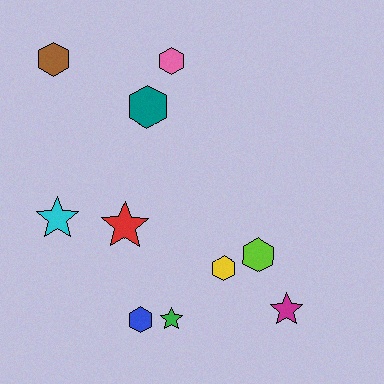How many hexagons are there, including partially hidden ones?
There are 6 hexagons.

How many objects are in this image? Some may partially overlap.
There are 10 objects.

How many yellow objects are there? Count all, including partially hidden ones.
There is 1 yellow object.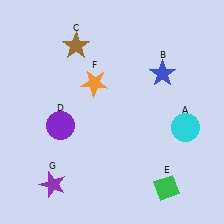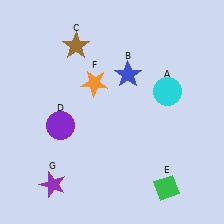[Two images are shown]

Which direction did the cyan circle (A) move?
The cyan circle (A) moved up.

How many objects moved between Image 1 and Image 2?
2 objects moved between the two images.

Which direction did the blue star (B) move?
The blue star (B) moved left.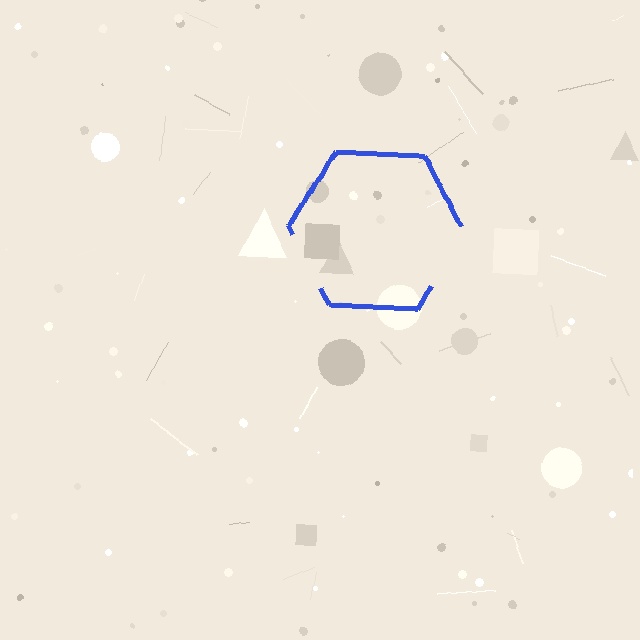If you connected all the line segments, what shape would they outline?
They would outline a hexagon.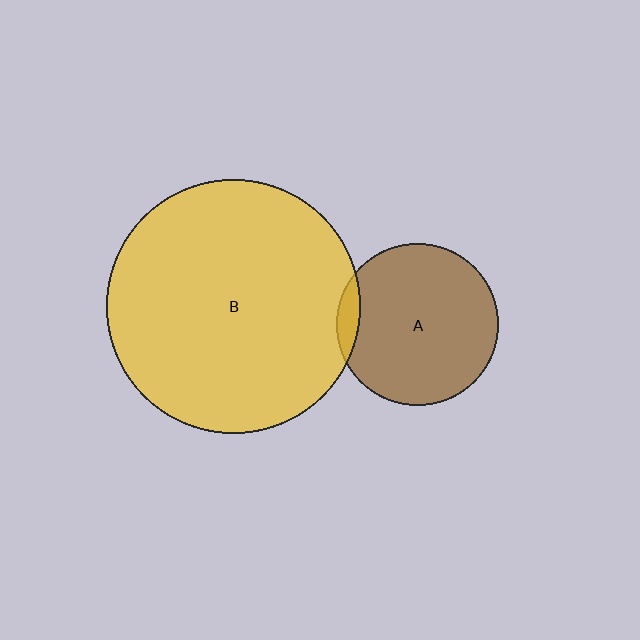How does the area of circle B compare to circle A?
Approximately 2.5 times.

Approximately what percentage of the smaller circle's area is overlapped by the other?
Approximately 5%.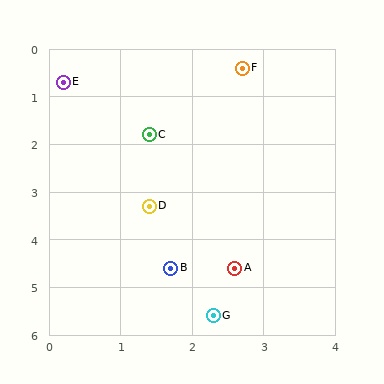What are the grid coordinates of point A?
Point A is at approximately (2.6, 4.6).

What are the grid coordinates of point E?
Point E is at approximately (0.2, 0.7).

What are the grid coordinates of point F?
Point F is at approximately (2.7, 0.4).